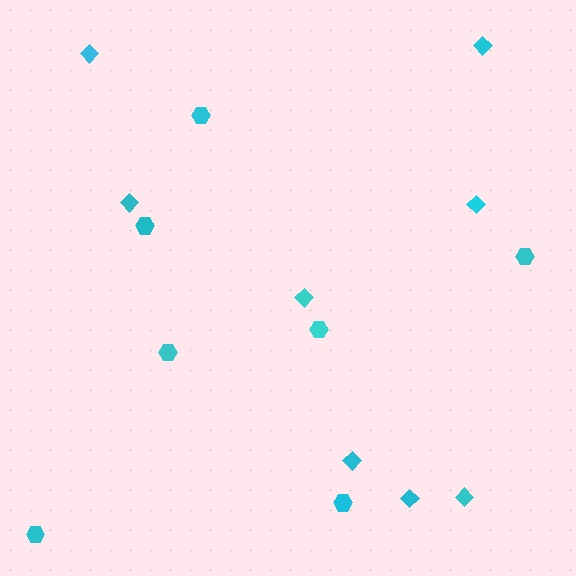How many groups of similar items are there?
There are 2 groups: one group of hexagons (7) and one group of diamonds (8).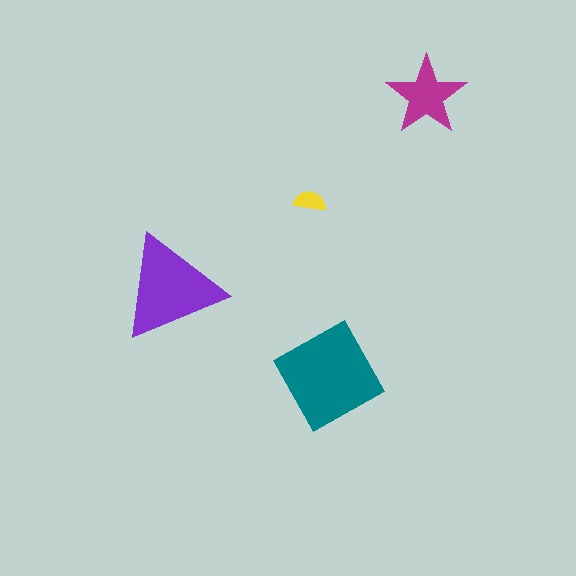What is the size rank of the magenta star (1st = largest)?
3rd.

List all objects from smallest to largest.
The yellow semicircle, the magenta star, the purple triangle, the teal diamond.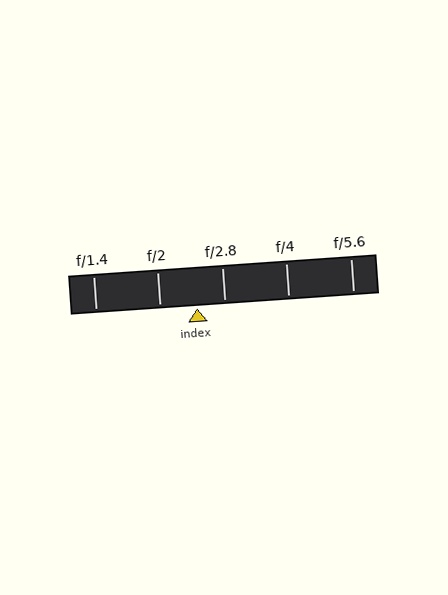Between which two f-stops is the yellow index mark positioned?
The index mark is between f/2 and f/2.8.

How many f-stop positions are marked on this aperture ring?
There are 5 f-stop positions marked.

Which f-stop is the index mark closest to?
The index mark is closest to f/2.8.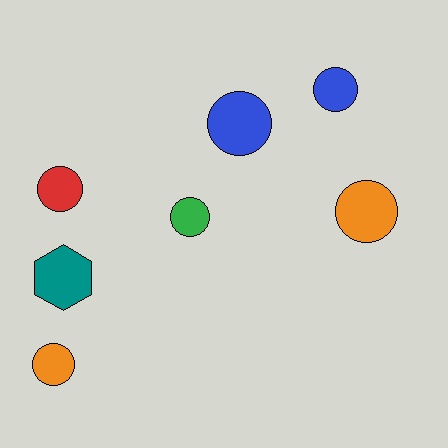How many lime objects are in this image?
There are no lime objects.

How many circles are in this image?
There are 6 circles.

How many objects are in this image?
There are 7 objects.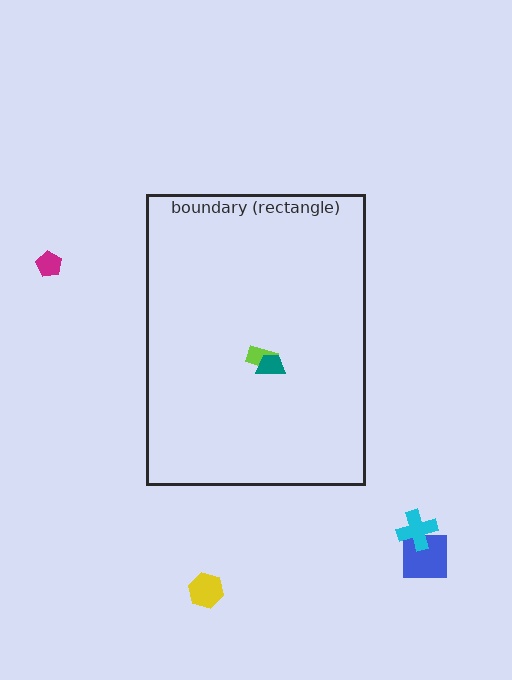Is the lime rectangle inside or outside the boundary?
Inside.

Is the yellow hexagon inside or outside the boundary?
Outside.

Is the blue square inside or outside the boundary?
Outside.